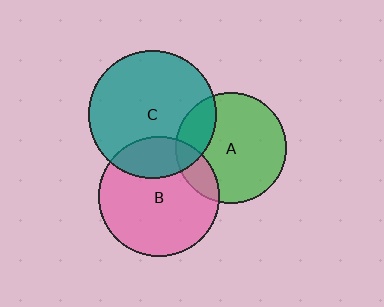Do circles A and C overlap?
Yes.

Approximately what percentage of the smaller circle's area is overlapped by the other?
Approximately 20%.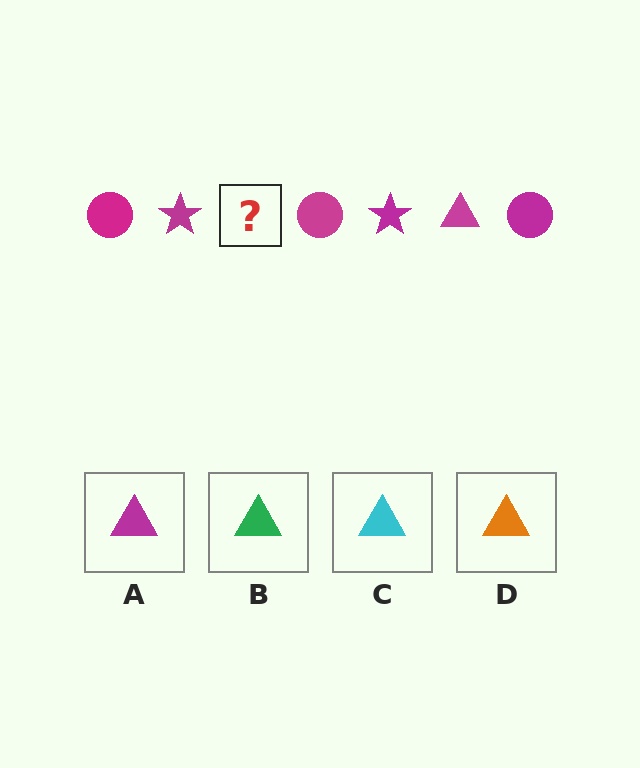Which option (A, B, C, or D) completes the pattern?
A.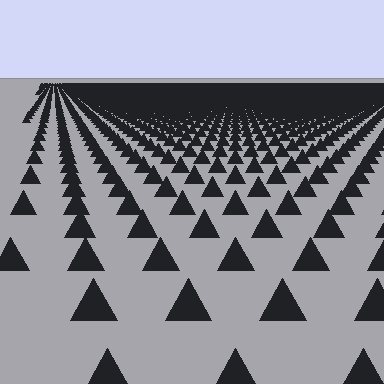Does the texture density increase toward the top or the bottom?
Density increases toward the top.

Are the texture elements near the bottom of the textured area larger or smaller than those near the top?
Larger. Near the bottom, elements are closer to the viewer and appear at a bigger on-screen size.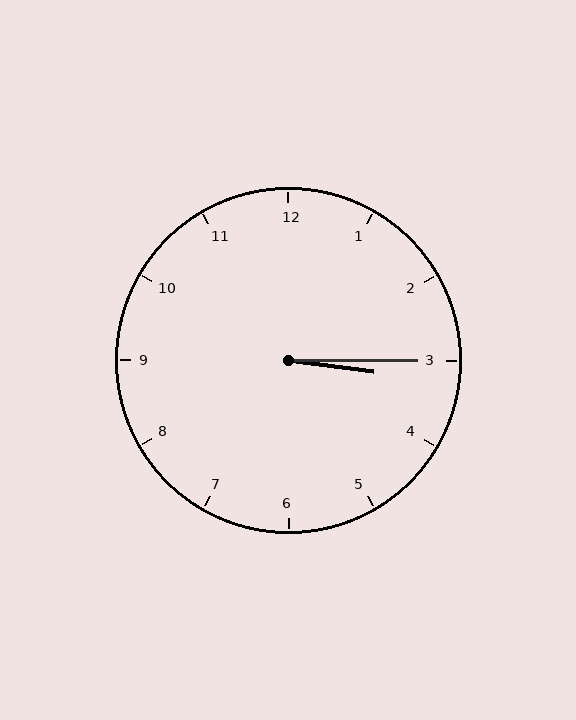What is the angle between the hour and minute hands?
Approximately 8 degrees.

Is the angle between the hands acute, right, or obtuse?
It is acute.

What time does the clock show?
3:15.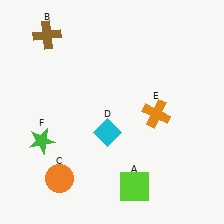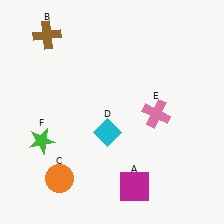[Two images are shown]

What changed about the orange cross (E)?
In Image 1, E is orange. In Image 2, it changed to pink.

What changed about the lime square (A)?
In Image 1, A is lime. In Image 2, it changed to magenta.